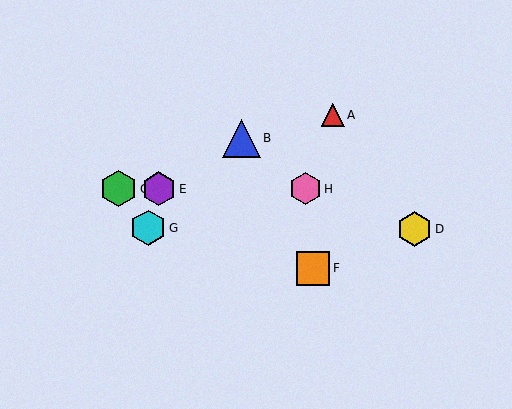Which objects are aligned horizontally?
Objects C, E, H are aligned horizontally.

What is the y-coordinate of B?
Object B is at y≈138.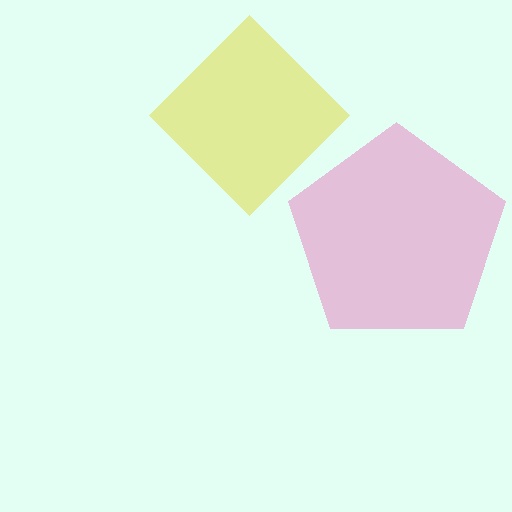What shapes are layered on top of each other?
The layered shapes are: a pink pentagon, a yellow diamond.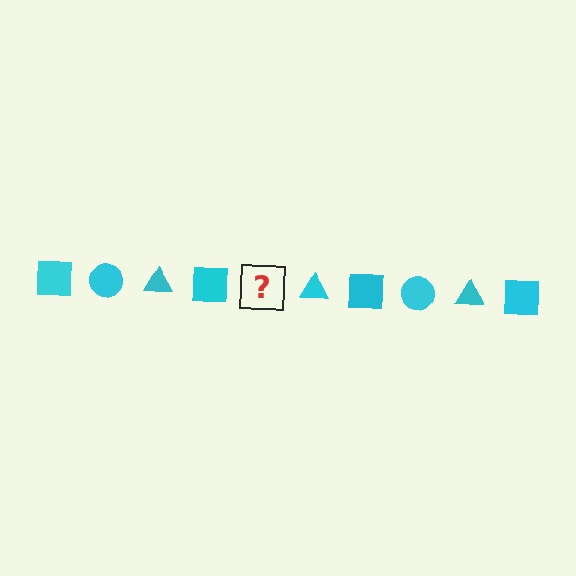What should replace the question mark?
The question mark should be replaced with a cyan circle.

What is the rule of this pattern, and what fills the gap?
The rule is that the pattern cycles through square, circle, triangle shapes in cyan. The gap should be filled with a cyan circle.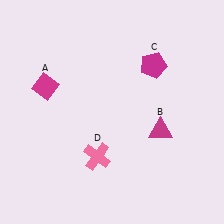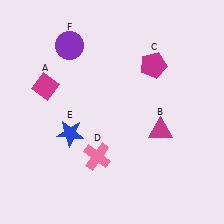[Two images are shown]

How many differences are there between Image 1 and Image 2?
There are 2 differences between the two images.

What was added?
A blue star (E), a purple circle (F) were added in Image 2.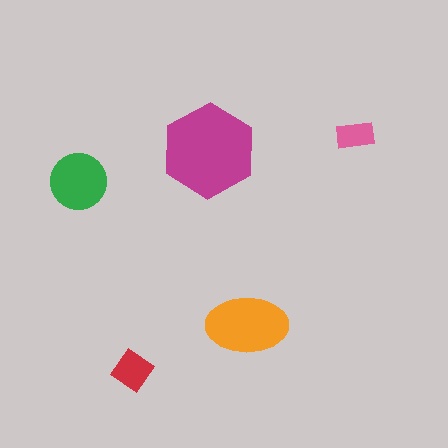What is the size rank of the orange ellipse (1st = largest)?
2nd.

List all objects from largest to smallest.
The magenta hexagon, the orange ellipse, the green circle, the red diamond, the pink rectangle.